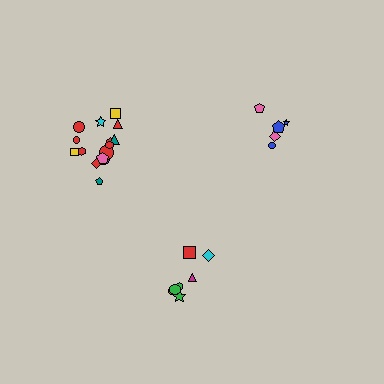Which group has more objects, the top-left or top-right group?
The top-left group.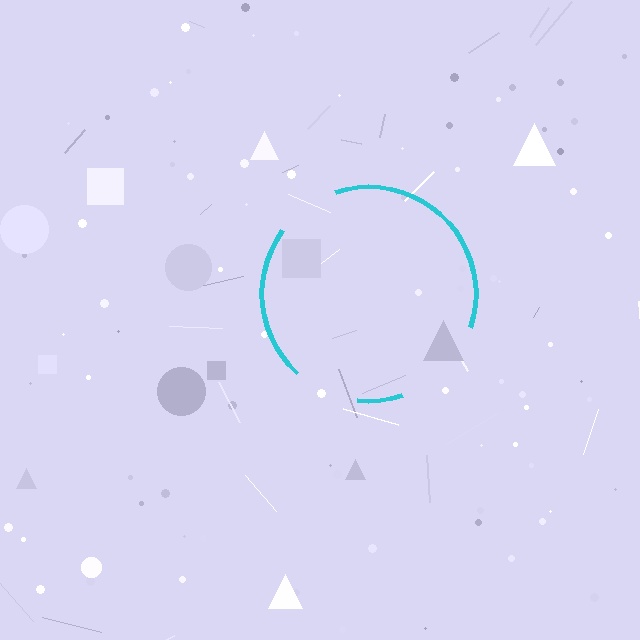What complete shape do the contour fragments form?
The contour fragments form a circle.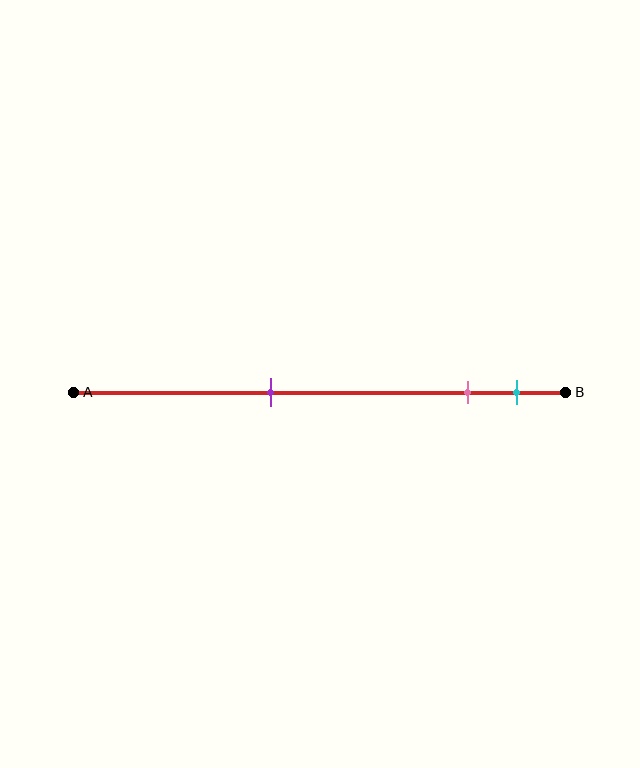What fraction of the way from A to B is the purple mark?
The purple mark is approximately 40% (0.4) of the way from A to B.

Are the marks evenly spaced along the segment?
No, the marks are not evenly spaced.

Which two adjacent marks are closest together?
The pink and cyan marks are the closest adjacent pair.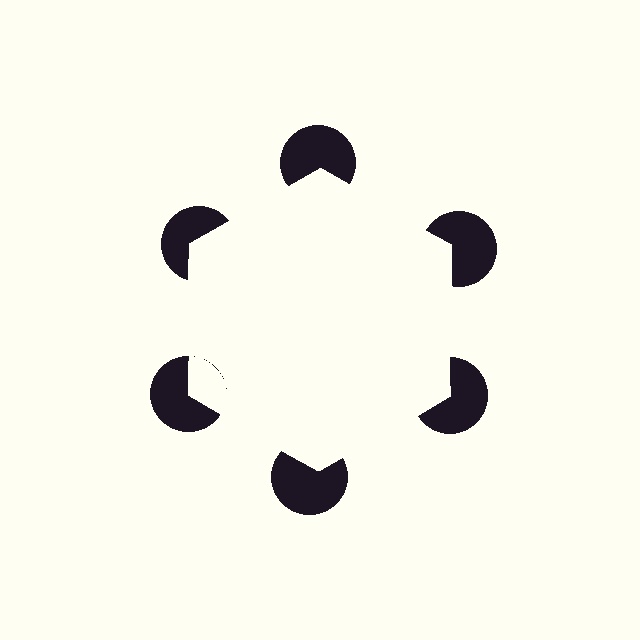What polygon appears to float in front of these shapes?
An illusory hexagon — its edges are inferred from the aligned wedge cuts in the pac-man discs, not physically drawn.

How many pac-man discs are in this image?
There are 6 — one at each vertex of the illusory hexagon.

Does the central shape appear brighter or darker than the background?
It typically appears slightly brighter than the background, even though no actual brightness change is drawn.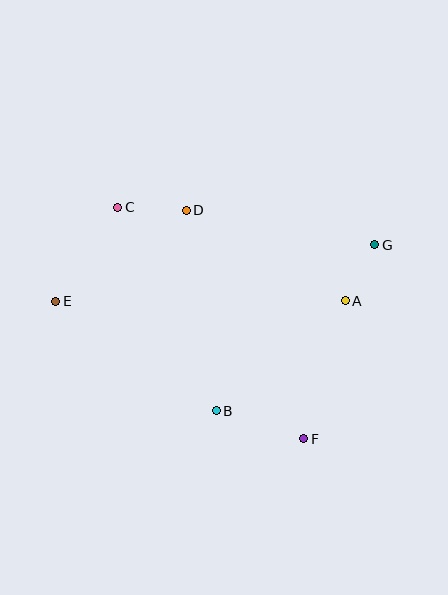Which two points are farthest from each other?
Points E and G are farthest from each other.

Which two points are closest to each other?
Points A and G are closest to each other.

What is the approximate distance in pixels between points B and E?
The distance between B and E is approximately 194 pixels.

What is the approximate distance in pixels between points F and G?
The distance between F and G is approximately 206 pixels.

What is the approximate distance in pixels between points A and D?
The distance between A and D is approximately 183 pixels.